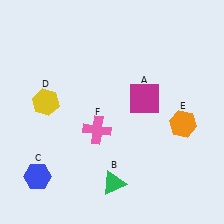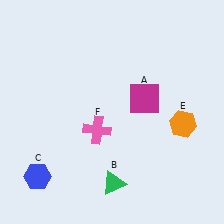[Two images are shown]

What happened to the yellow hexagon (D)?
The yellow hexagon (D) was removed in Image 2. It was in the top-left area of Image 1.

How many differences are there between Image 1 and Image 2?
There is 1 difference between the two images.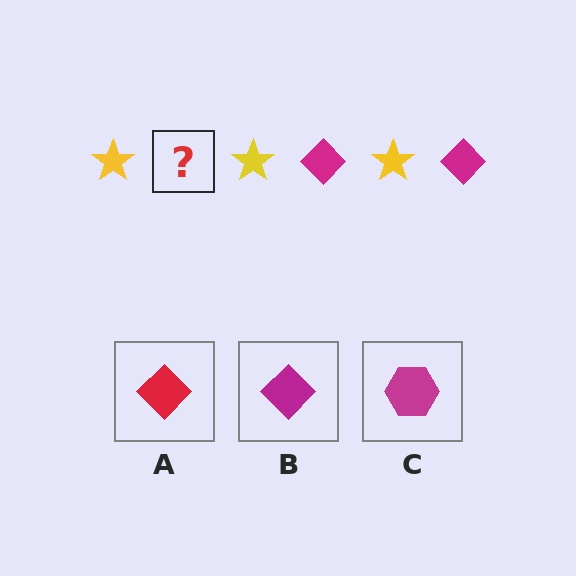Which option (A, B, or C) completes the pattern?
B.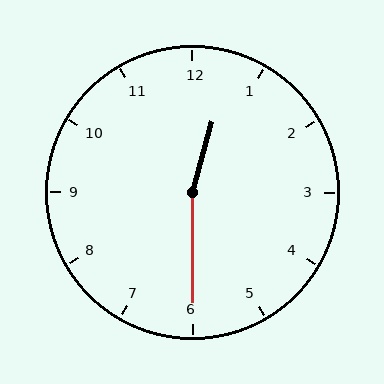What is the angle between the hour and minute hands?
Approximately 165 degrees.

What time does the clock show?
12:30.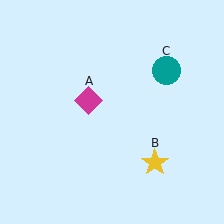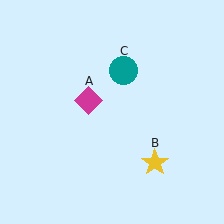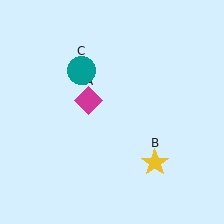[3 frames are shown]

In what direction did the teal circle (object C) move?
The teal circle (object C) moved left.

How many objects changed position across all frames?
1 object changed position: teal circle (object C).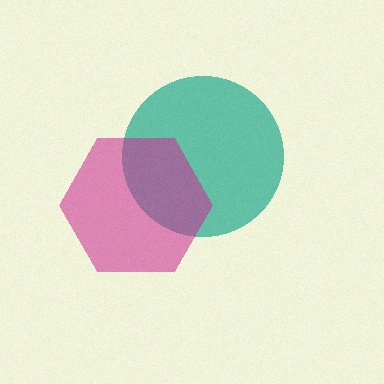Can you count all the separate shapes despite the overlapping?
Yes, there are 2 separate shapes.